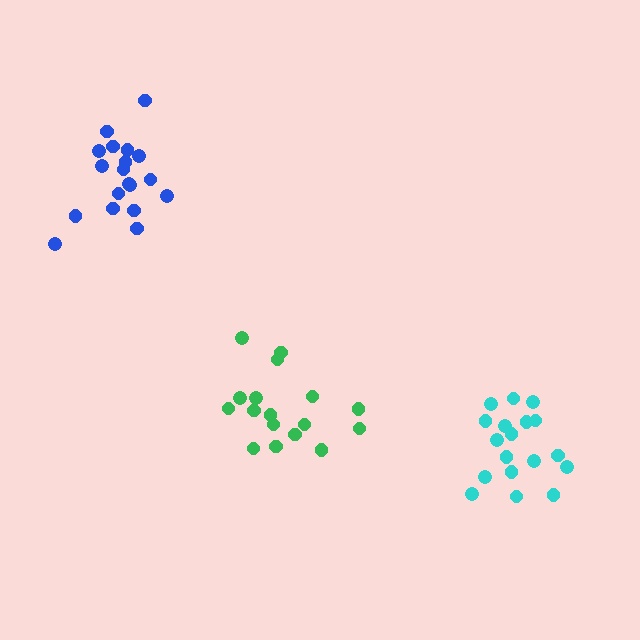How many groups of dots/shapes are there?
There are 3 groups.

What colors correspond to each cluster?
The clusters are colored: green, cyan, blue.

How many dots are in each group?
Group 1: 17 dots, Group 2: 18 dots, Group 3: 19 dots (54 total).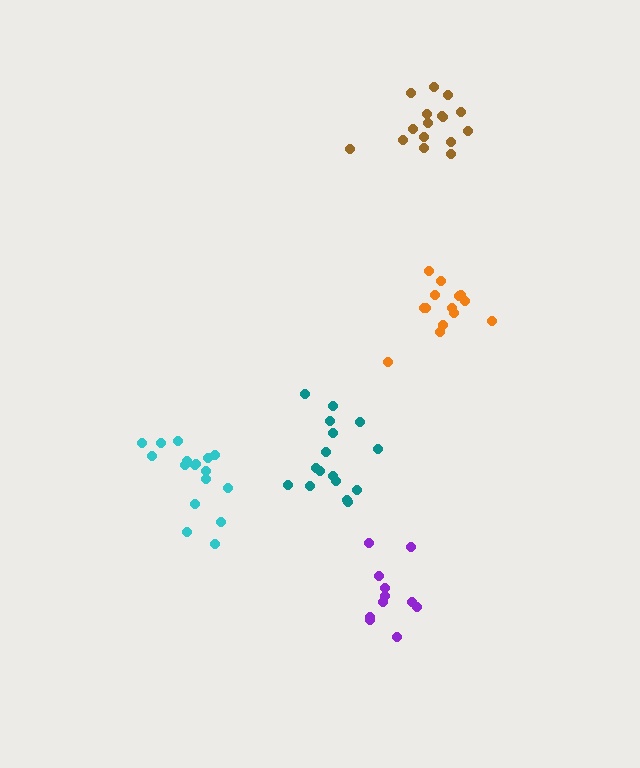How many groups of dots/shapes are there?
There are 5 groups.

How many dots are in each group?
Group 1: 16 dots, Group 2: 11 dots, Group 3: 16 dots, Group 4: 14 dots, Group 5: 17 dots (74 total).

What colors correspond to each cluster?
The clusters are colored: brown, purple, teal, orange, cyan.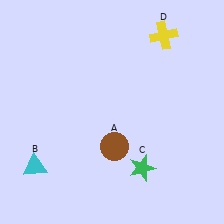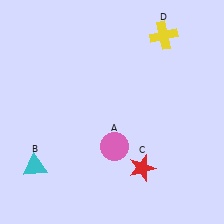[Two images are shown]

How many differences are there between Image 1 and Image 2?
There are 2 differences between the two images.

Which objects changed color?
A changed from brown to pink. C changed from green to red.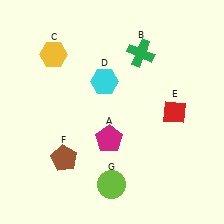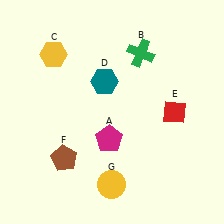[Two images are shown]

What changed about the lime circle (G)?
In Image 1, G is lime. In Image 2, it changed to yellow.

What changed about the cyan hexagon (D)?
In Image 1, D is cyan. In Image 2, it changed to teal.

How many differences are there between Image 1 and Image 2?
There are 2 differences between the two images.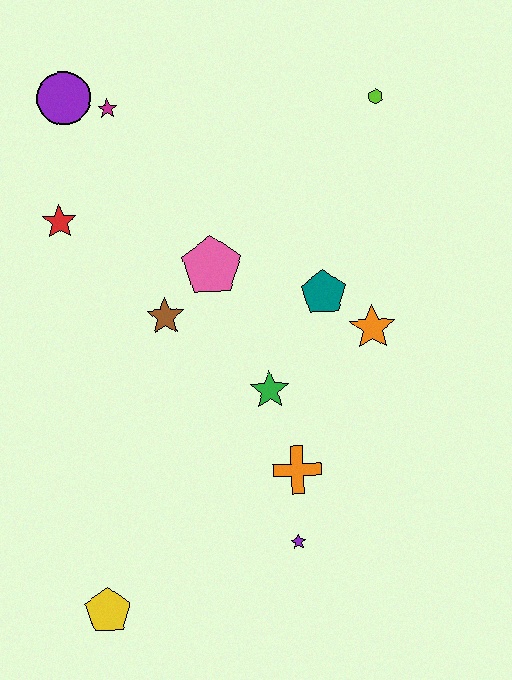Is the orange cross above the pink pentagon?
No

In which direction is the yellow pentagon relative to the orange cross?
The yellow pentagon is to the left of the orange cross.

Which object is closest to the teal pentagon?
The orange star is closest to the teal pentagon.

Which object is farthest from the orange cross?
The purple circle is farthest from the orange cross.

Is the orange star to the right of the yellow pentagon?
Yes